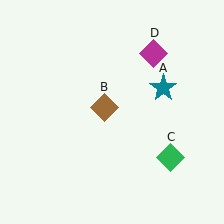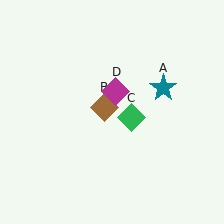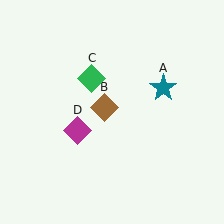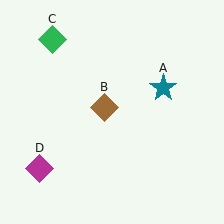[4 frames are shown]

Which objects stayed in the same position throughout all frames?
Teal star (object A) and brown diamond (object B) remained stationary.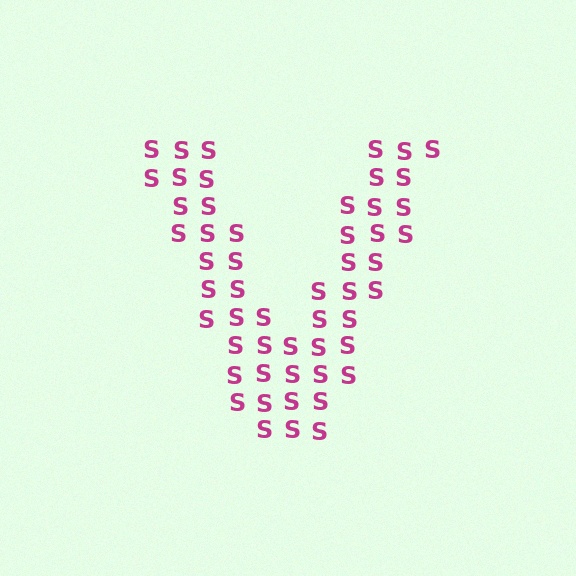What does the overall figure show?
The overall figure shows the letter V.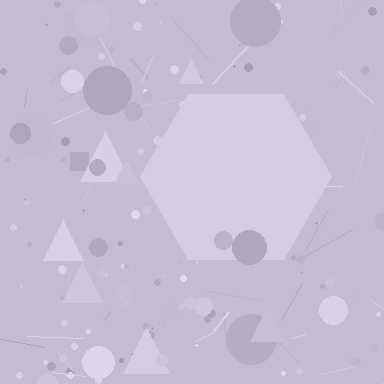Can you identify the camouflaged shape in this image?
The camouflaged shape is a hexagon.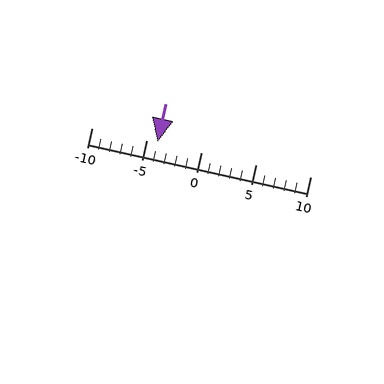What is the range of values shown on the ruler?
The ruler shows values from -10 to 10.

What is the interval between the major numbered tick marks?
The major tick marks are spaced 5 units apart.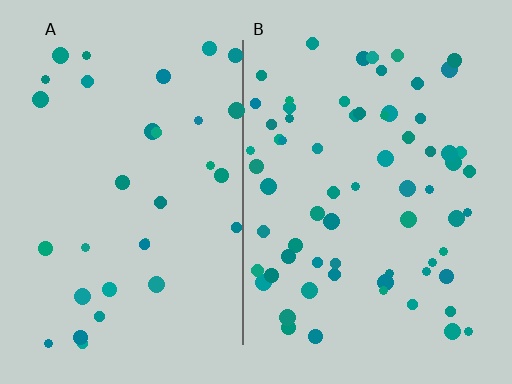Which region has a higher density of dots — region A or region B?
B (the right).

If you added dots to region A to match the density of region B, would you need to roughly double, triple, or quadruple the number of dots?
Approximately double.